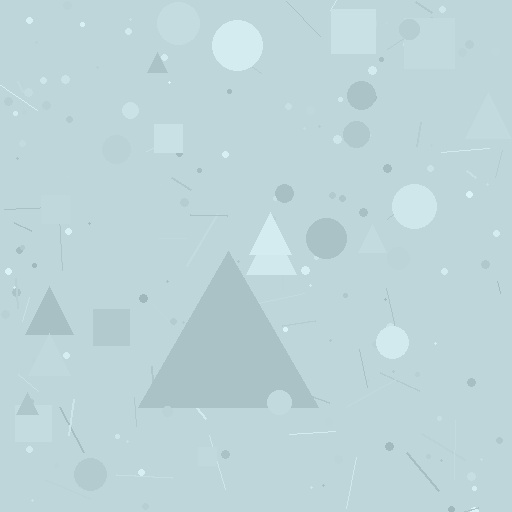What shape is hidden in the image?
A triangle is hidden in the image.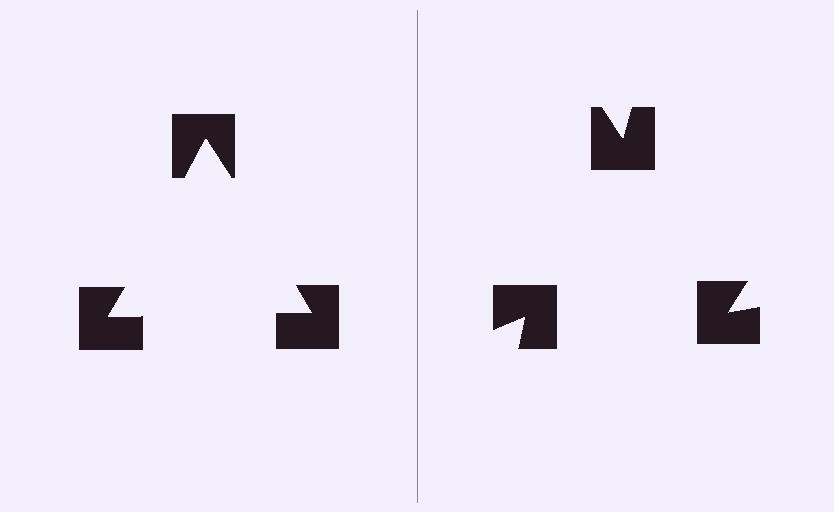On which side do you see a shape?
An illusory triangle appears on the left side. On the right side the wedge cuts are rotated, so no coherent shape forms.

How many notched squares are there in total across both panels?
6 — 3 on each side.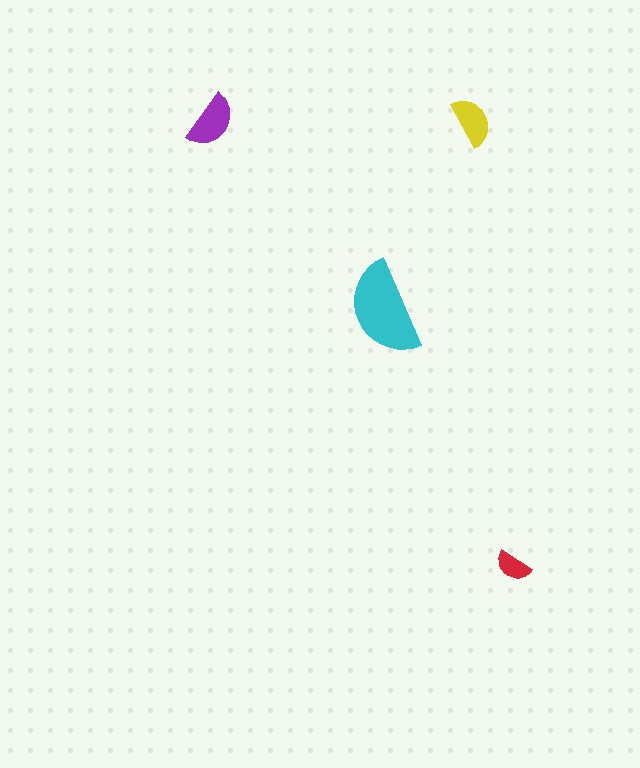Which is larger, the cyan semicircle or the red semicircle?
The cyan one.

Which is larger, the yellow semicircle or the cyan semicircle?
The cyan one.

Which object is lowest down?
The red semicircle is bottommost.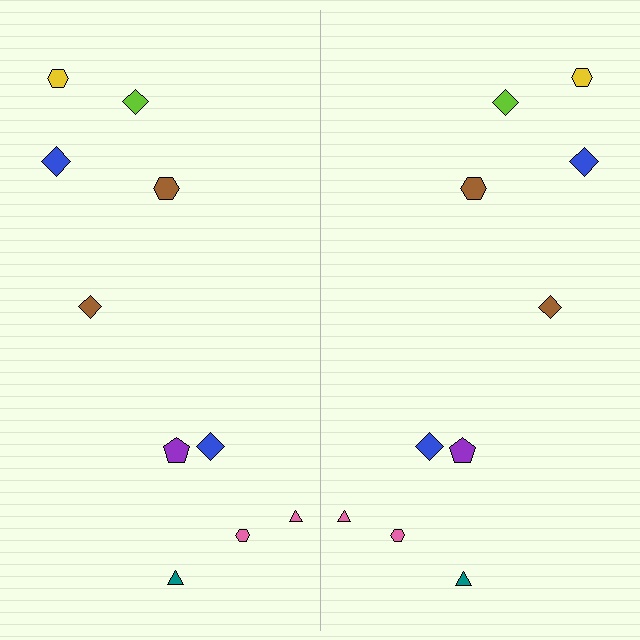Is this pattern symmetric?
Yes, this pattern has bilateral (reflection) symmetry.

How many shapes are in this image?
There are 20 shapes in this image.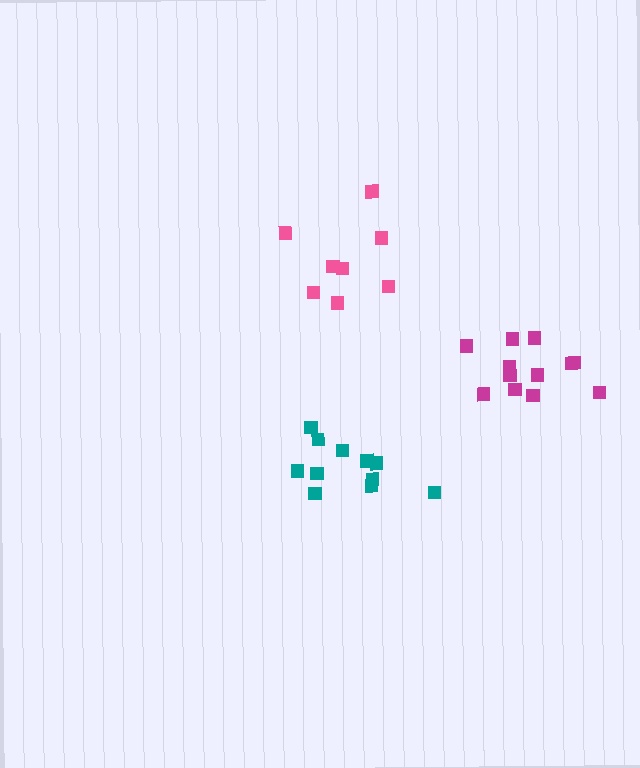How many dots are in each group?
Group 1: 11 dots, Group 2: 8 dots, Group 3: 12 dots (31 total).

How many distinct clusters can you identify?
There are 3 distinct clusters.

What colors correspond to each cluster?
The clusters are colored: teal, pink, magenta.